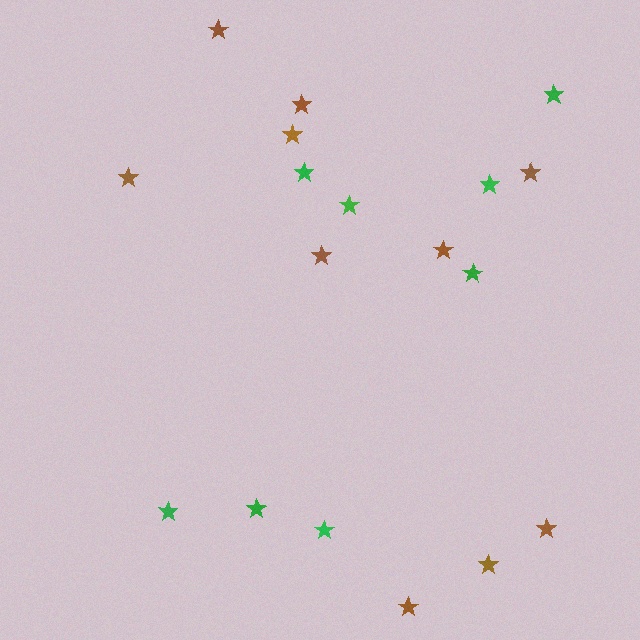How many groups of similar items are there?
There are 2 groups: one group of brown stars (10) and one group of green stars (8).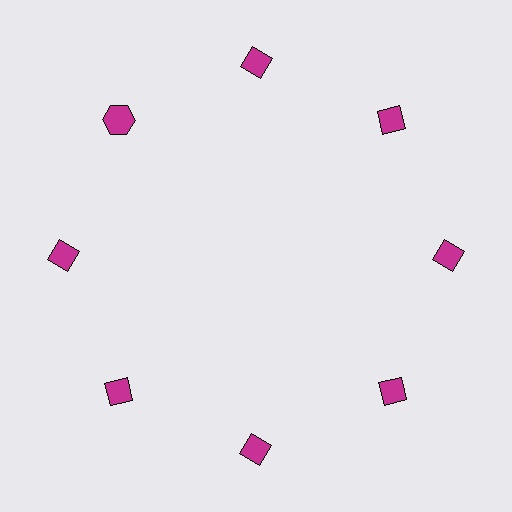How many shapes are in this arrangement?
There are 8 shapes arranged in a ring pattern.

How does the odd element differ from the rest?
It has a different shape: hexagon instead of diamond.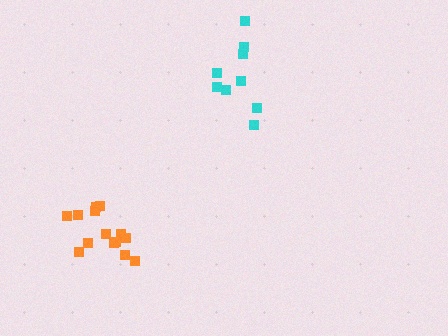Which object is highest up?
The cyan cluster is topmost.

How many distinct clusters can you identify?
There are 2 distinct clusters.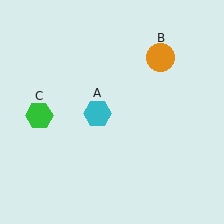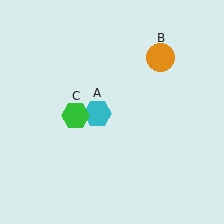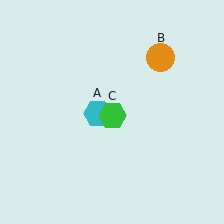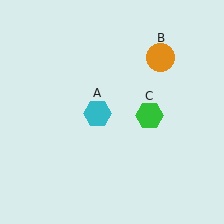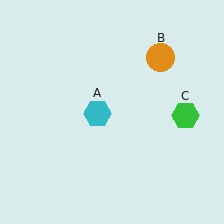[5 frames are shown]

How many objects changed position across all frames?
1 object changed position: green hexagon (object C).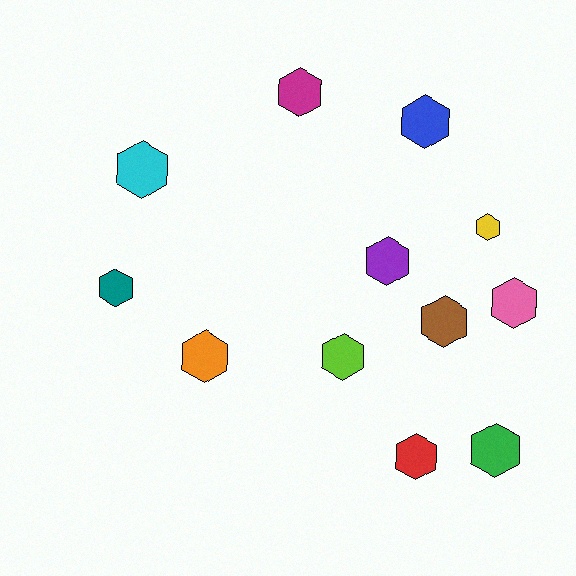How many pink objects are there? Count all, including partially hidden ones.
There is 1 pink object.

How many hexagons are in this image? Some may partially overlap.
There are 12 hexagons.